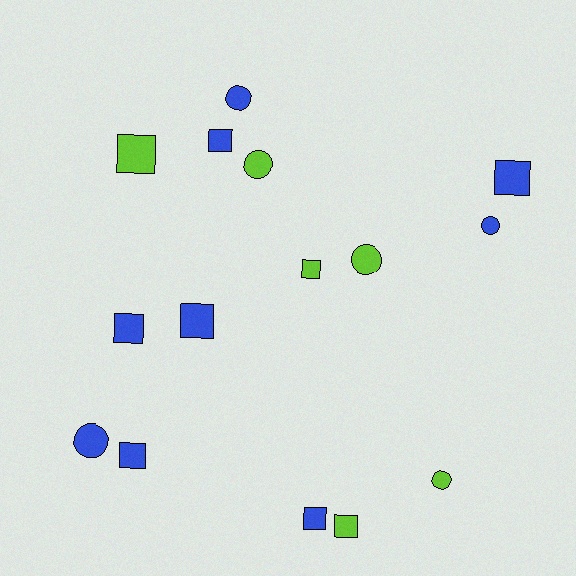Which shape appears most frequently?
Square, with 9 objects.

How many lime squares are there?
There are 3 lime squares.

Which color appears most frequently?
Blue, with 9 objects.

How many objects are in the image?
There are 15 objects.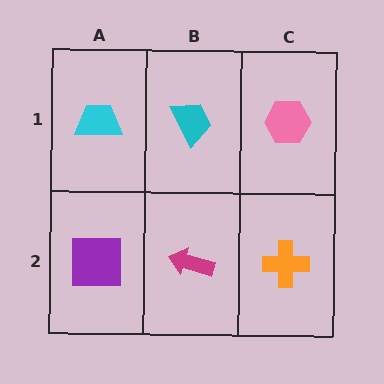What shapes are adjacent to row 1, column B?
A magenta arrow (row 2, column B), a cyan trapezoid (row 1, column A), a pink hexagon (row 1, column C).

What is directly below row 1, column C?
An orange cross.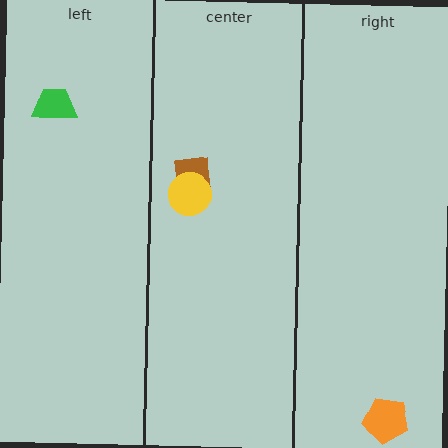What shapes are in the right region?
The orange pentagon.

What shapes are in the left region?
The green trapezoid.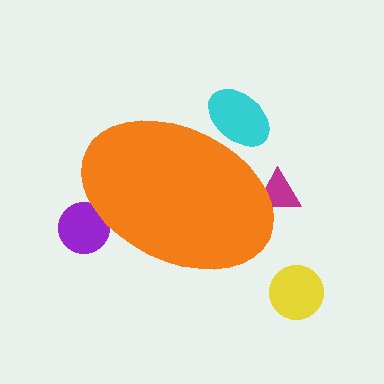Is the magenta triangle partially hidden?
Yes, the magenta triangle is partially hidden behind the orange ellipse.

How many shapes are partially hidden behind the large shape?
3 shapes are partially hidden.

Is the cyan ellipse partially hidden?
Yes, the cyan ellipse is partially hidden behind the orange ellipse.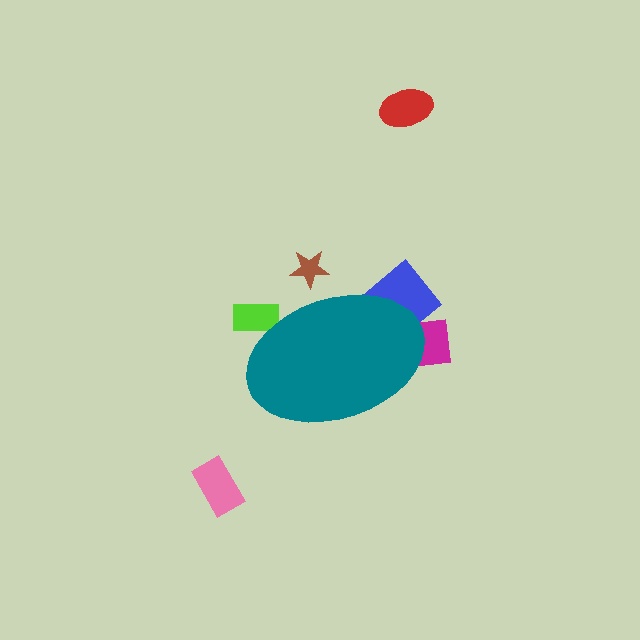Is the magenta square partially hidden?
Yes, the magenta square is partially hidden behind the teal ellipse.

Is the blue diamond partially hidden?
Yes, the blue diamond is partially hidden behind the teal ellipse.